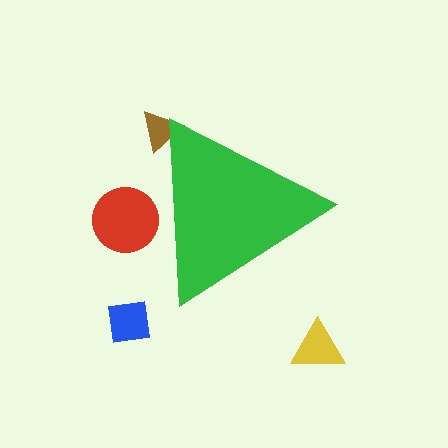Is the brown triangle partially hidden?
Yes, the brown triangle is partially hidden behind the green triangle.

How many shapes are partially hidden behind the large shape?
2 shapes are partially hidden.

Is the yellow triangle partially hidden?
No, the yellow triangle is fully visible.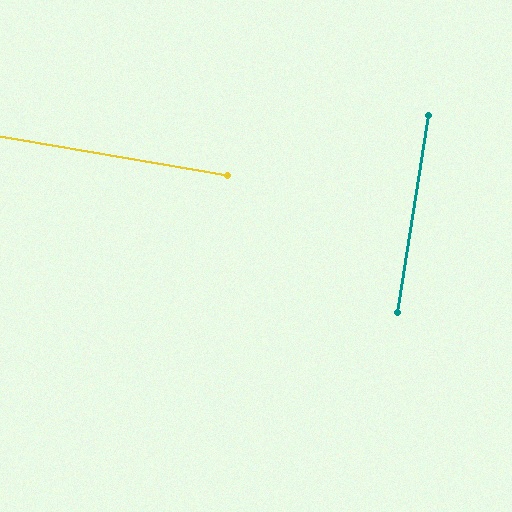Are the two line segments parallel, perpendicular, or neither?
Perpendicular — they meet at approximately 89°.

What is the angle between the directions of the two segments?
Approximately 89 degrees.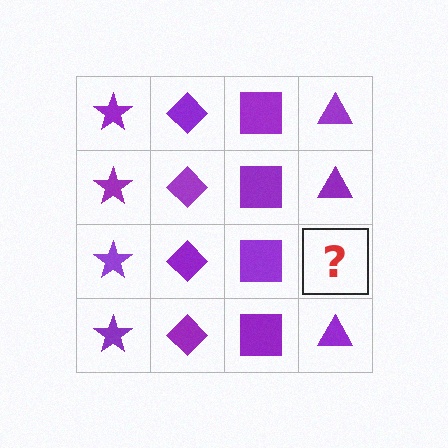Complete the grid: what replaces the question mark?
The question mark should be replaced with a purple triangle.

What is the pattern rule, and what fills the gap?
The rule is that each column has a consistent shape. The gap should be filled with a purple triangle.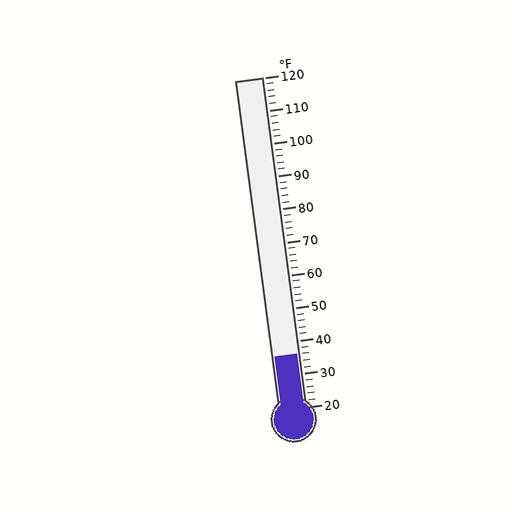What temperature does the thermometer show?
The thermometer shows approximately 36°F.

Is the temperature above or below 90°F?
The temperature is below 90°F.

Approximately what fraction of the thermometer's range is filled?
The thermometer is filled to approximately 15% of its range.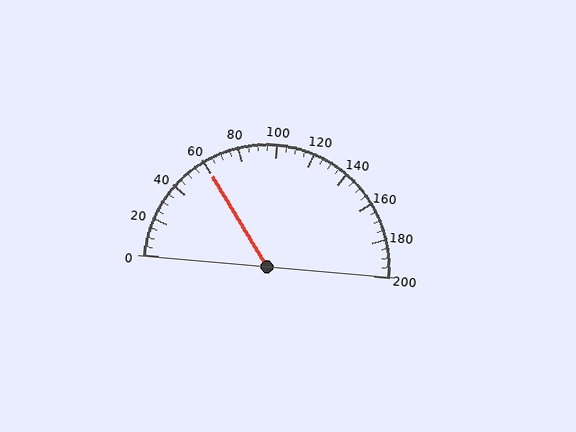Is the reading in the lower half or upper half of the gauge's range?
The reading is in the lower half of the range (0 to 200).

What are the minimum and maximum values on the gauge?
The gauge ranges from 0 to 200.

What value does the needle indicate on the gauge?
The needle indicates approximately 60.